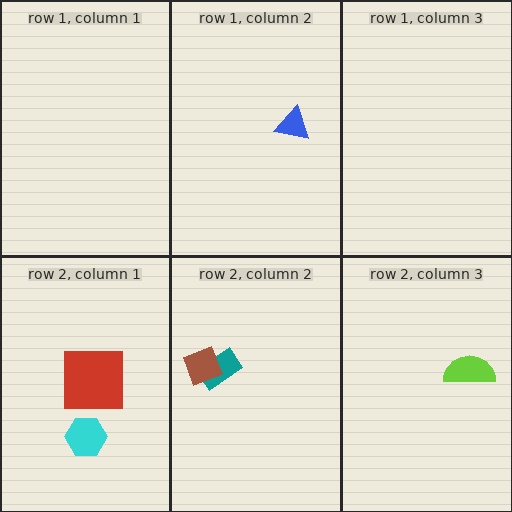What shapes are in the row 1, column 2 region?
The blue triangle.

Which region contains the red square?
The row 2, column 1 region.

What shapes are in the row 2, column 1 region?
The cyan hexagon, the red square.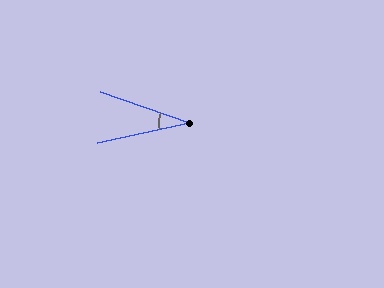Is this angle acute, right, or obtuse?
It is acute.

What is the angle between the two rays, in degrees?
Approximately 32 degrees.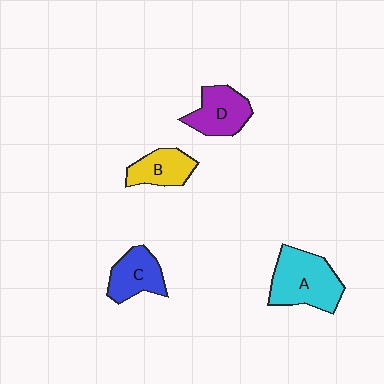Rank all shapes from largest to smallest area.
From largest to smallest: A (cyan), D (purple), C (blue), B (yellow).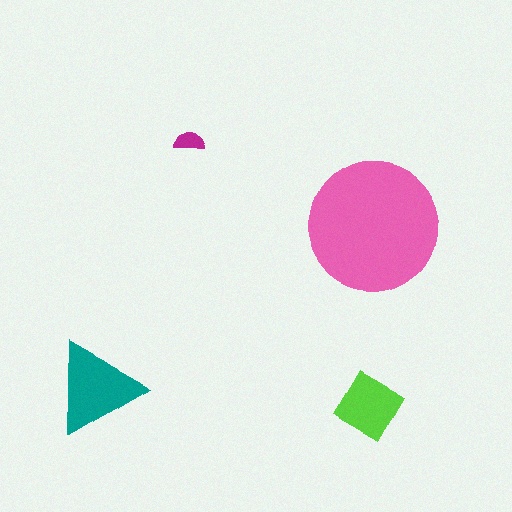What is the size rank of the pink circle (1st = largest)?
1st.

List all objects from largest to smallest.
The pink circle, the teal triangle, the lime diamond, the magenta semicircle.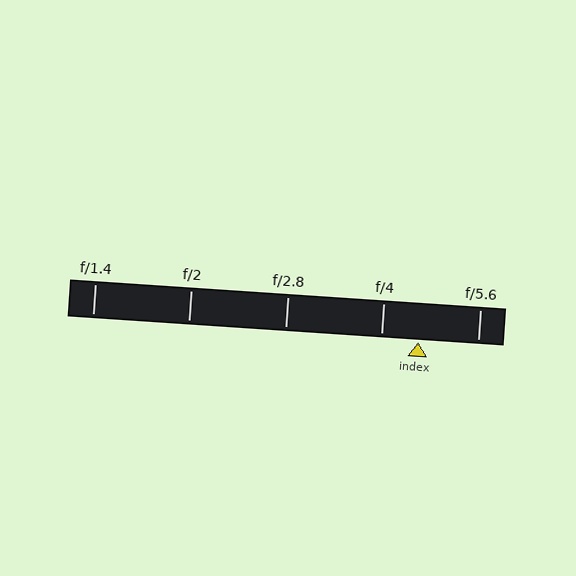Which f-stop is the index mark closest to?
The index mark is closest to f/4.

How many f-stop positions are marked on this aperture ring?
There are 5 f-stop positions marked.